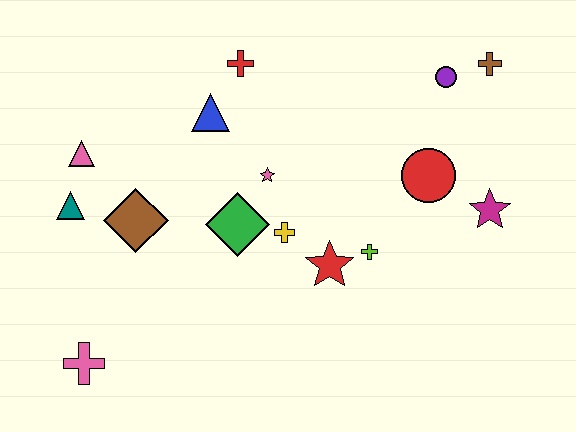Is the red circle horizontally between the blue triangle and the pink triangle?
No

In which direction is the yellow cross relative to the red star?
The yellow cross is to the left of the red star.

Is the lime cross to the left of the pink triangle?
No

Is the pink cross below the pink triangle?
Yes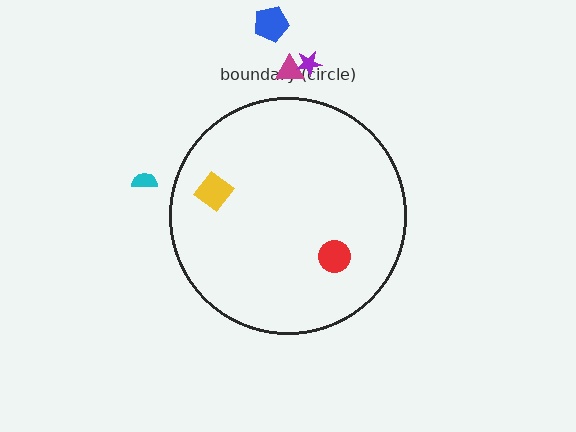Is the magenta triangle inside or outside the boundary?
Outside.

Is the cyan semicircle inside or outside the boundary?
Outside.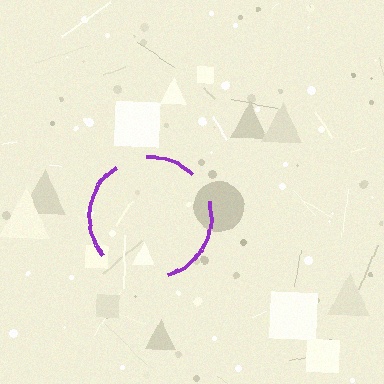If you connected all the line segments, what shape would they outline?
They would outline a circle.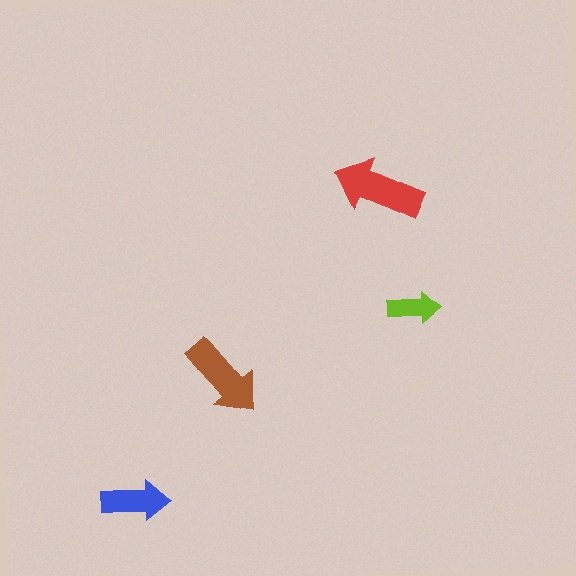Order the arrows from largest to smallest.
the red one, the brown one, the blue one, the lime one.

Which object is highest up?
The red arrow is topmost.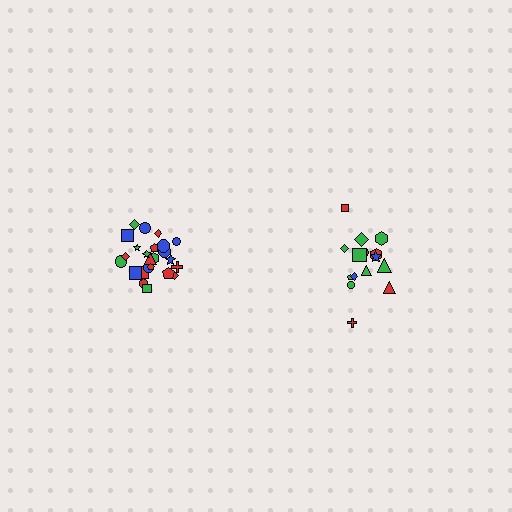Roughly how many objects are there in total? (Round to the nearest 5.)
Roughly 40 objects in total.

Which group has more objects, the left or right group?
The left group.